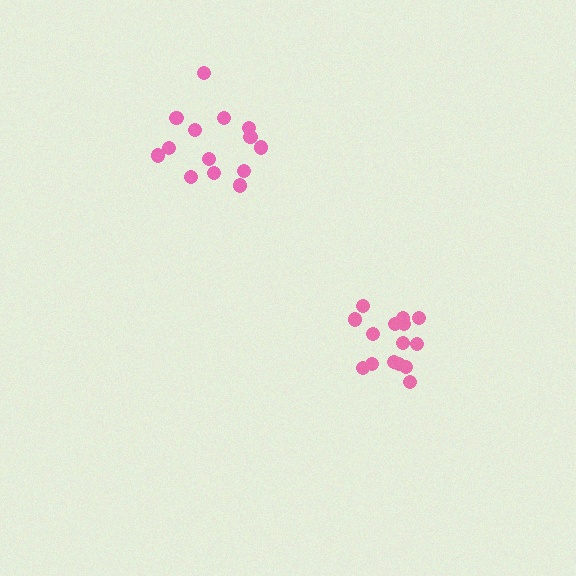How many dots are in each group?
Group 1: 15 dots, Group 2: 14 dots (29 total).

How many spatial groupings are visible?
There are 2 spatial groupings.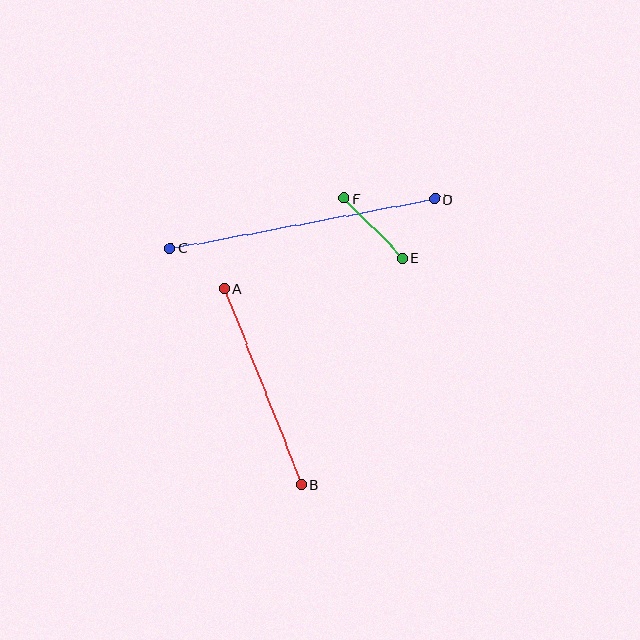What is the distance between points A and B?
The distance is approximately 210 pixels.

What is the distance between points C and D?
The distance is approximately 269 pixels.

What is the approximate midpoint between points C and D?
The midpoint is at approximately (302, 224) pixels.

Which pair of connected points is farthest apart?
Points C and D are farthest apart.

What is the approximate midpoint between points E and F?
The midpoint is at approximately (373, 228) pixels.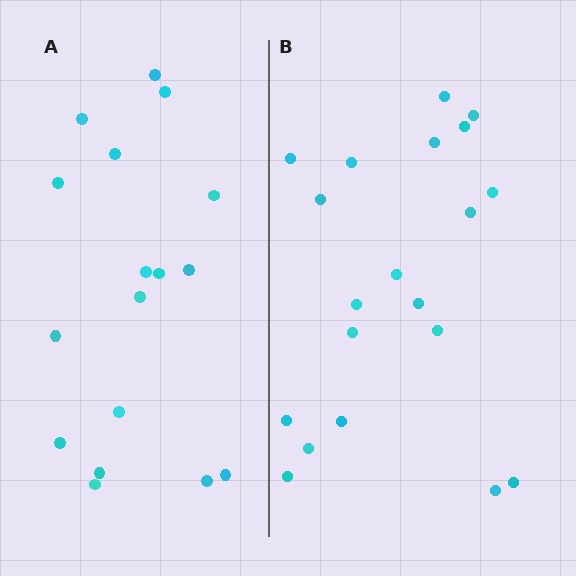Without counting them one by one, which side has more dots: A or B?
Region B (the right region) has more dots.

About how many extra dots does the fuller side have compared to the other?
Region B has just a few more — roughly 2 or 3 more dots than region A.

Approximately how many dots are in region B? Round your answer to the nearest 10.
About 20 dots.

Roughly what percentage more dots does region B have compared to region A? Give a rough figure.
About 20% more.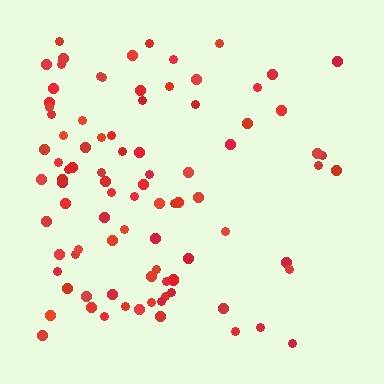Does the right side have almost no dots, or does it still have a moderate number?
Still a moderate number, just noticeably fewer than the left.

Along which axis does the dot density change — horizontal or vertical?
Horizontal.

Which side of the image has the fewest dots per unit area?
The right.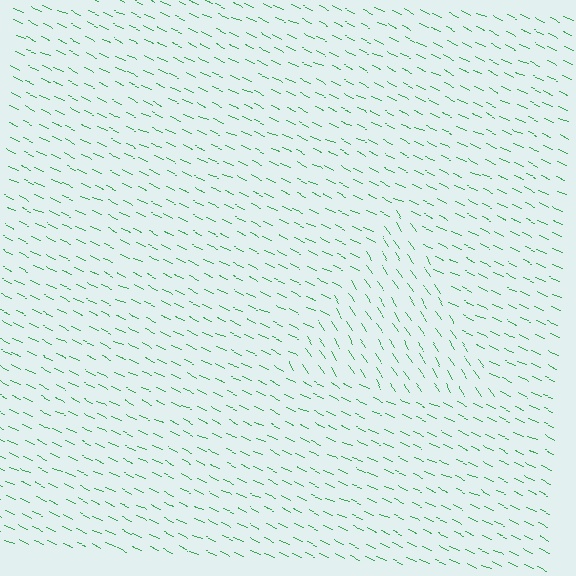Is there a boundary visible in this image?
Yes, there is a texture boundary formed by a change in line orientation.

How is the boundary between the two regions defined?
The boundary is defined purely by a change in line orientation (approximately 32 degrees difference). All lines are the same color and thickness.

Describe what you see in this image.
The image is filled with small green line segments. A triangle region in the image has lines oriented differently from the surrounding lines, creating a visible texture boundary.